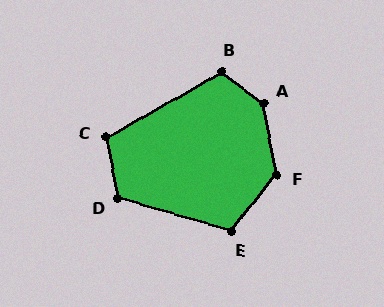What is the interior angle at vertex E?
Approximately 113 degrees (obtuse).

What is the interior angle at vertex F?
Approximately 131 degrees (obtuse).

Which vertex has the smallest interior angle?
C, at approximately 110 degrees.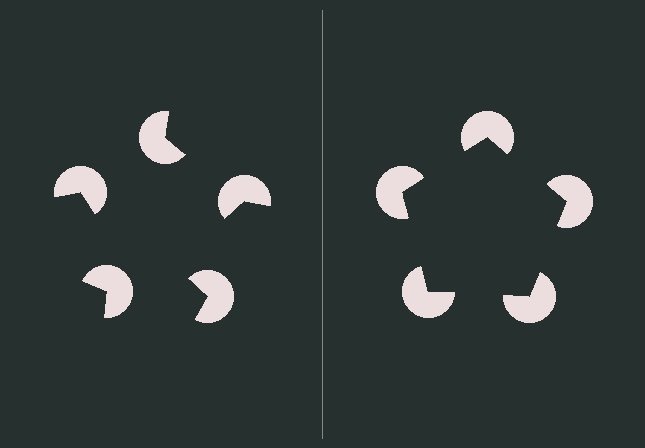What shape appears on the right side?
An illusory pentagon.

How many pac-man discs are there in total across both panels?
10 — 5 on each side.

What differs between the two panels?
The pac-man discs are positioned identically on both sides; only the wedge orientations differ. On the right they align to a pentagon; on the left they are misaligned.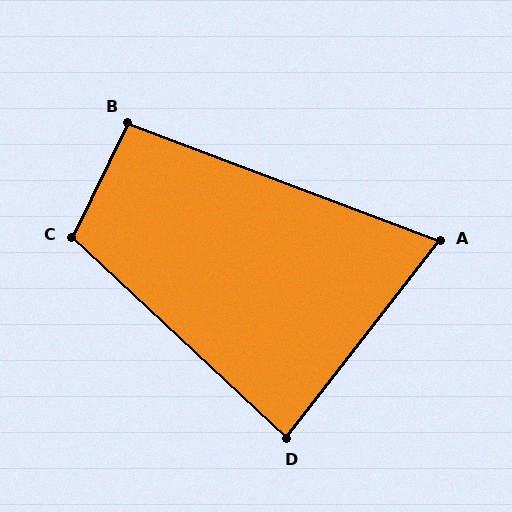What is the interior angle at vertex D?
Approximately 85 degrees (acute).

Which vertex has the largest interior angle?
C, at approximately 107 degrees.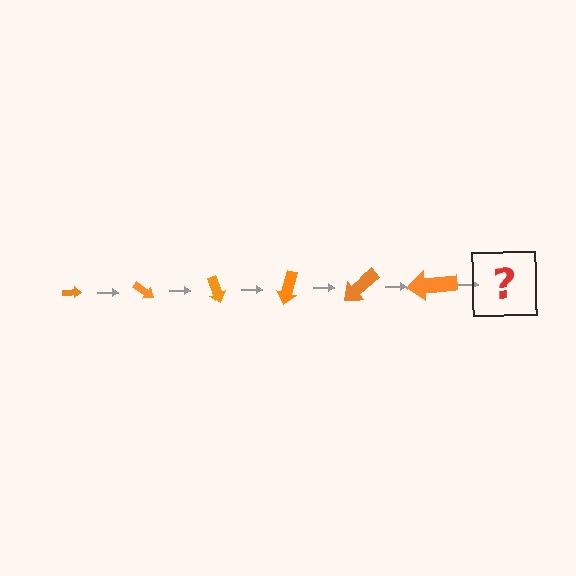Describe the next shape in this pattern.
It should be an arrow, larger than the previous one and rotated 210 degrees from the start.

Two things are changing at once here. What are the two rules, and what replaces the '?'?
The two rules are that the arrow grows larger each step and it rotates 35 degrees each step. The '?' should be an arrow, larger than the previous one and rotated 210 degrees from the start.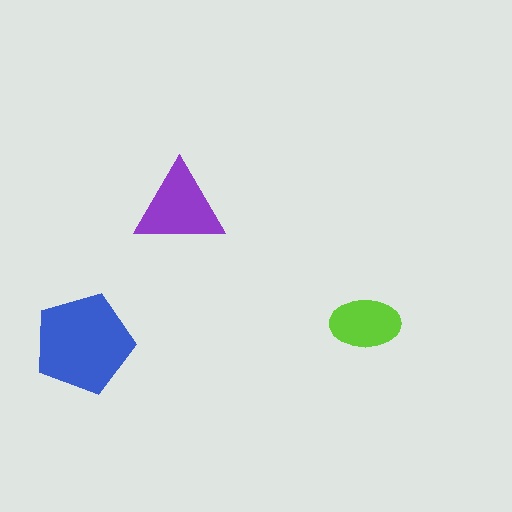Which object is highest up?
The purple triangle is topmost.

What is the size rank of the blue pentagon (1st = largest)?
1st.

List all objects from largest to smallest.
The blue pentagon, the purple triangle, the lime ellipse.